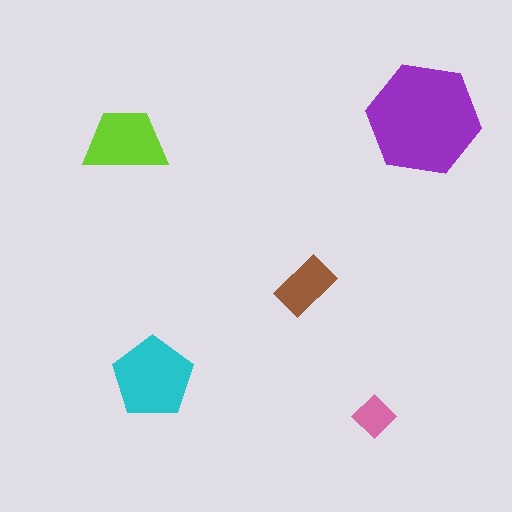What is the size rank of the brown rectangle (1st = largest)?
4th.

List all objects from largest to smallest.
The purple hexagon, the cyan pentagon, the lime trapezoid, the brown rectangle, the pink diamond.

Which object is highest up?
The purple hexagon is topmost.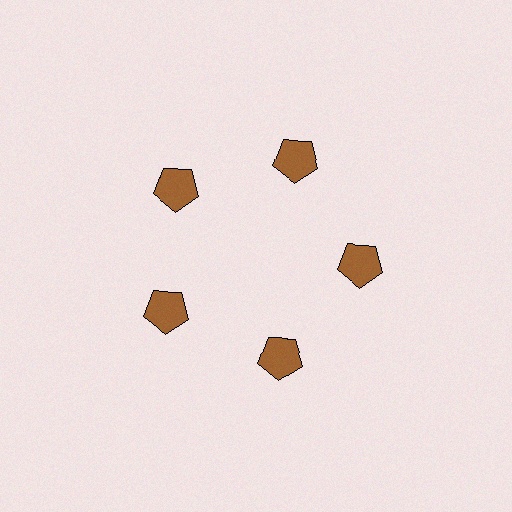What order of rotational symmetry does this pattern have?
This pattern has 5-fold rotational symmetry.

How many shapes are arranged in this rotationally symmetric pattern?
There are 5 shapes, arranged in 5 groups of 1.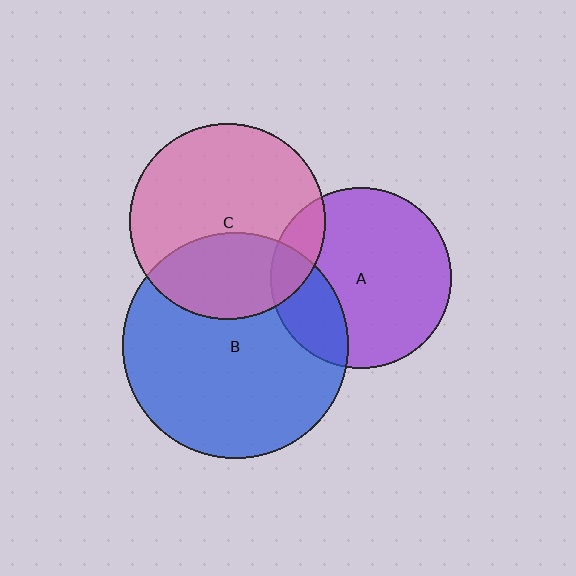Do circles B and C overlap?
Yes.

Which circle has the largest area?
Circle B (blue).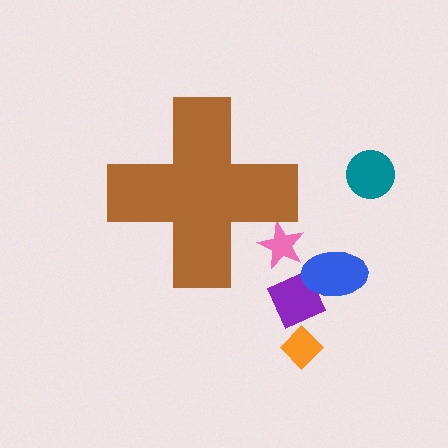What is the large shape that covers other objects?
A brown cross.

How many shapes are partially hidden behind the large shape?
1 shape is partially hidden.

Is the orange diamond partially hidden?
No, the orange diamond is fully visible.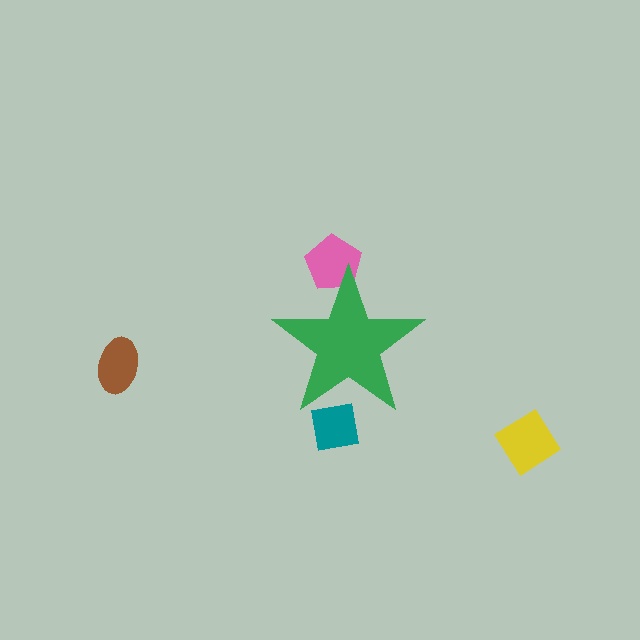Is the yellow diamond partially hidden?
No, the yellow diamond is fully visible.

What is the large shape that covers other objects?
A green star.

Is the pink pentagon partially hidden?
Yes, the pink pentagon is partially hidden behind the green star.